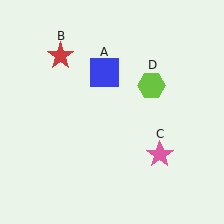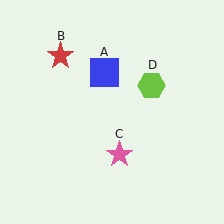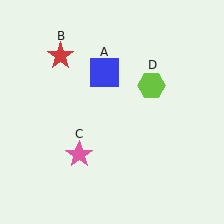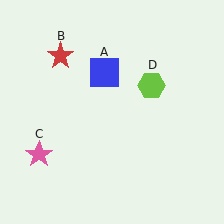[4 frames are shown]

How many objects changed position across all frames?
1 object changed position: pink star (object C).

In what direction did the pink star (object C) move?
The pink star (object C) moved left.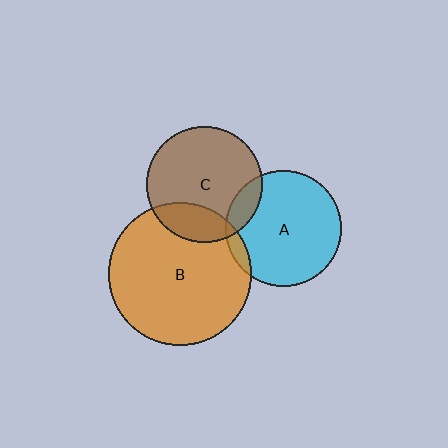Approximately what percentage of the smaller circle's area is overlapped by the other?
Approximately 20%.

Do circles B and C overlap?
Yes.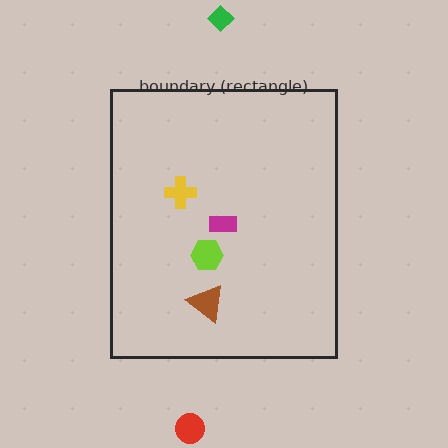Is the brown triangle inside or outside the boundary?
Inside.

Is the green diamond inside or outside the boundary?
Outside.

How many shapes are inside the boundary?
4 inside, 2 outside.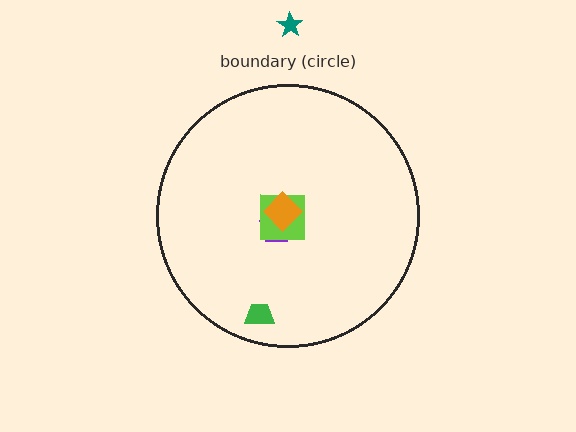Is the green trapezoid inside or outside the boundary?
Inside.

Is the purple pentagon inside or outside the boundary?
Inside.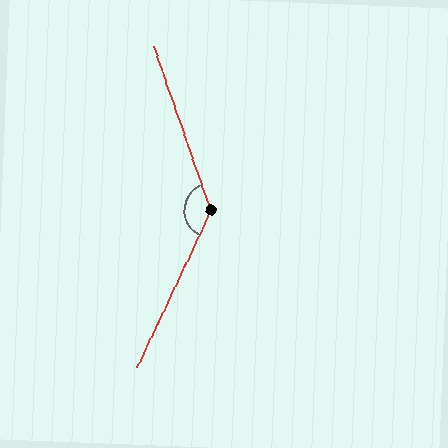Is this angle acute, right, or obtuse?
It is obtuse.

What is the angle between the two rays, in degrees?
Approximately 136 degrees.